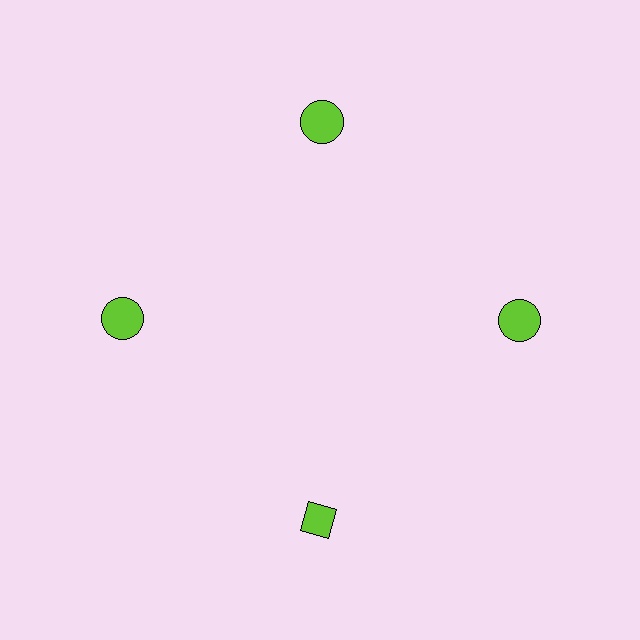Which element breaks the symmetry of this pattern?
The lime diamond at roughly the 6 o'clock position breaks the symmetry. All other shapes are lime circles.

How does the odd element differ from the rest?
It has a different shape: diamond instead of circle.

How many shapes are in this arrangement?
There are 4 shapes arranged in a ring pattern.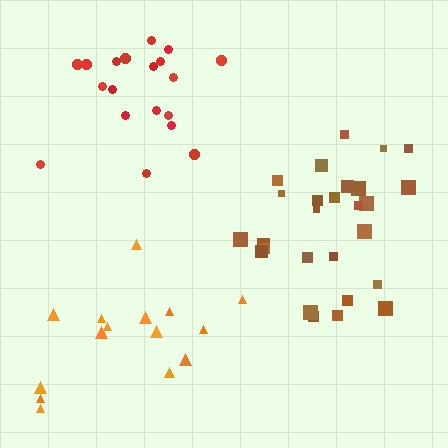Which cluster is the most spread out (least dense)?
Orange.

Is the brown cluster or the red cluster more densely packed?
Red.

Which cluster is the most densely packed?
Red.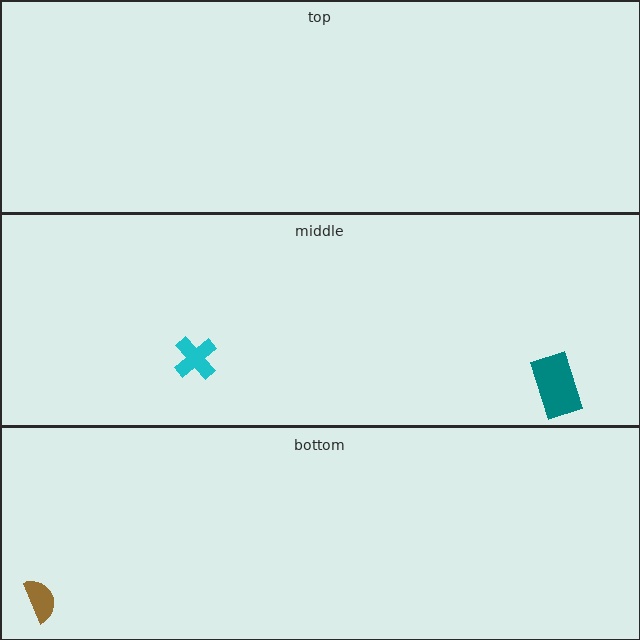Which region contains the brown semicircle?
The bottom region.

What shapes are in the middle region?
The teal rectangle, the cyan cross.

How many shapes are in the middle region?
2.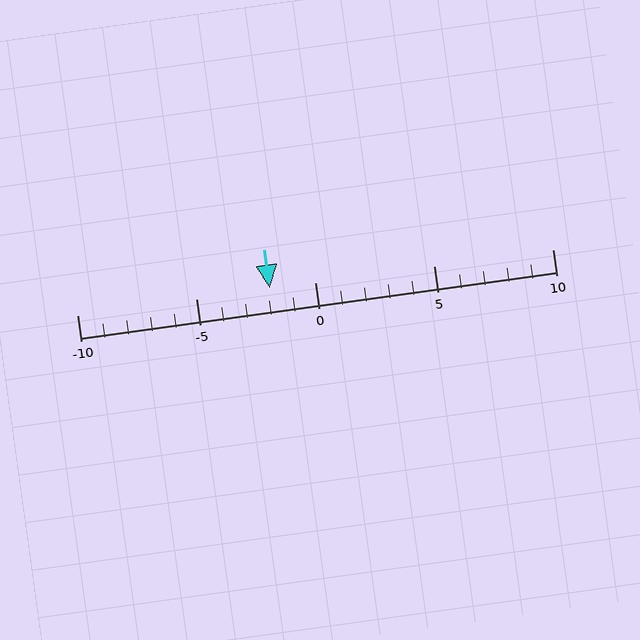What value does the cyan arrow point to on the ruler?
The cyan arrow points to approximately -2.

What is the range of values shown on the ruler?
The ruler shows values from -10 to 10.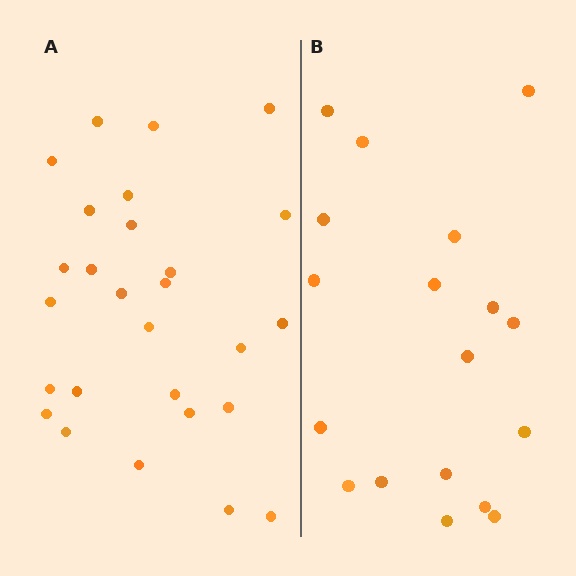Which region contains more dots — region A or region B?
Region A (the left region) has more dots.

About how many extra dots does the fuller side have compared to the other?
Region A has roughly 8 or so more dots than region B.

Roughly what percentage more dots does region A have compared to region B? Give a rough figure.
About 50% more.